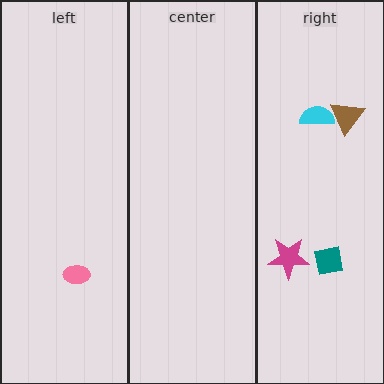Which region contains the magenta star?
The right region.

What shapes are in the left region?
The pink ellipse.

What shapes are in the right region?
The teal square, the cyan semicircle, the magenta star, the brown triangle.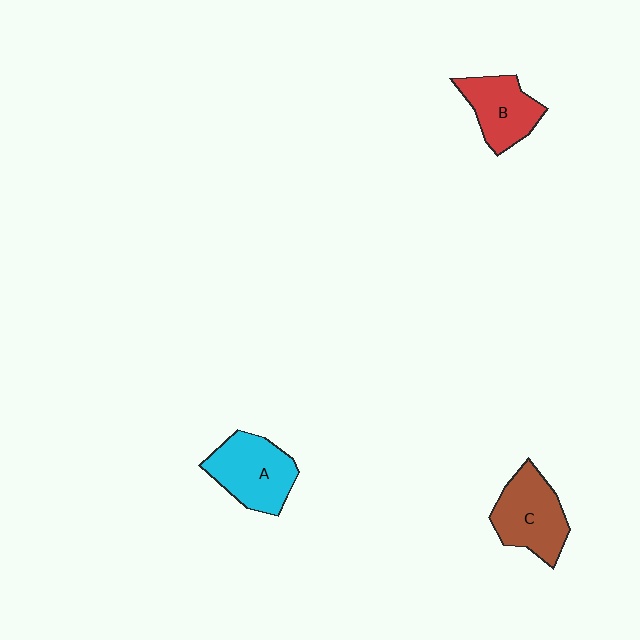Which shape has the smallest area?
Shape B (red).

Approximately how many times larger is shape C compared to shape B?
Approximately 1.2 times.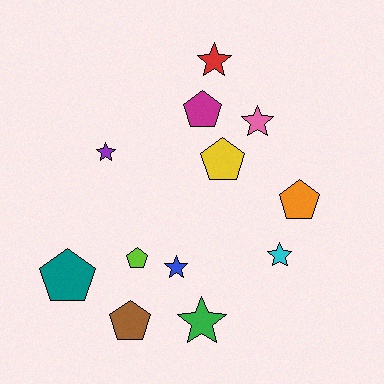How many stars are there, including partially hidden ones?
There are 6 stars.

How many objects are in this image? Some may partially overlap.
There are 12 objects.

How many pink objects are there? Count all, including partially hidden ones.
There is 1 pink object.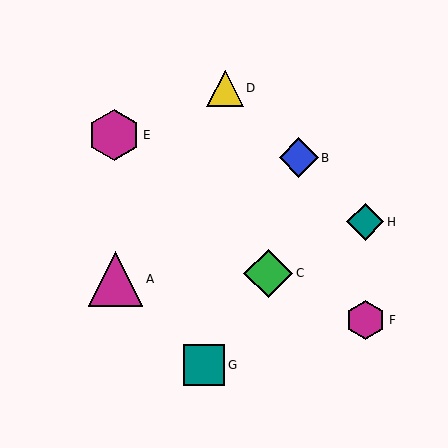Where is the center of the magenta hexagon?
The center of the magenta hexagon is at (366, 320).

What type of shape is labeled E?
Shape E is a magenta hexagon.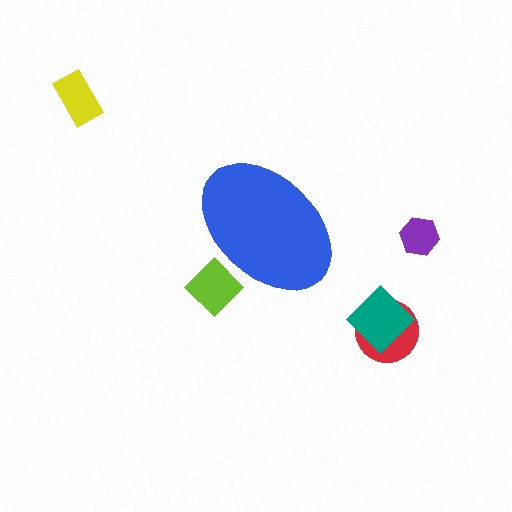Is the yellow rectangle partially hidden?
No, the yellow rectangle is fully visible.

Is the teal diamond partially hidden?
No, the teal diamond is fully visible.